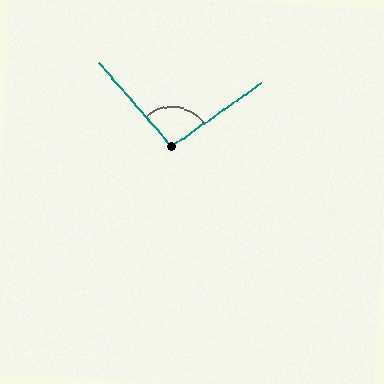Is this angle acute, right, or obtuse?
It is obtuse.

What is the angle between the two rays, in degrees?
Approximately 96 degrees.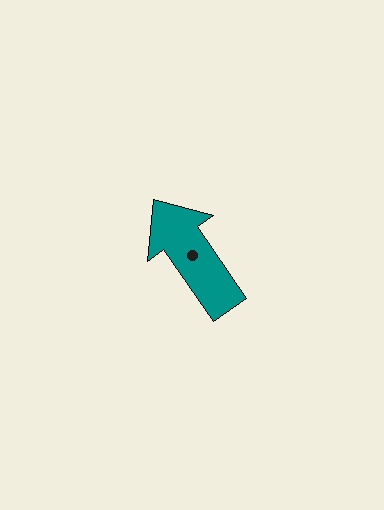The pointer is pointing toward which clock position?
Roughly 11 o'clock.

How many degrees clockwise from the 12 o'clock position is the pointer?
Approximately 325 degrees.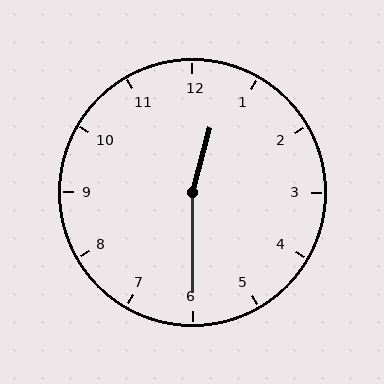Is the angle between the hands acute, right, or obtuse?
It is obtuse.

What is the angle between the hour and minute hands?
Approximately 165 degrees.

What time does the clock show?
12:30.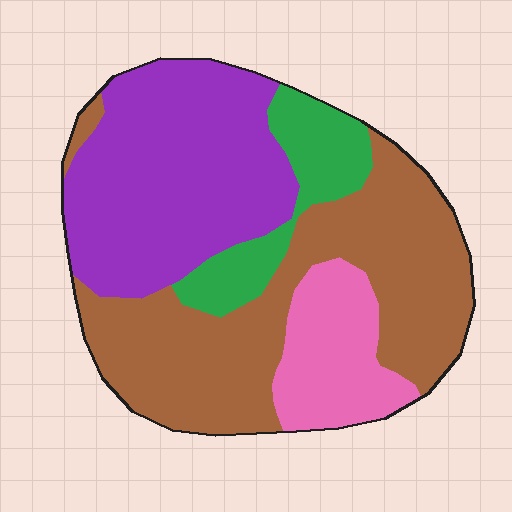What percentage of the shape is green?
Green covers about 10% of the shape.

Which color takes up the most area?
Brown, at roughly 40%.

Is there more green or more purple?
Purple.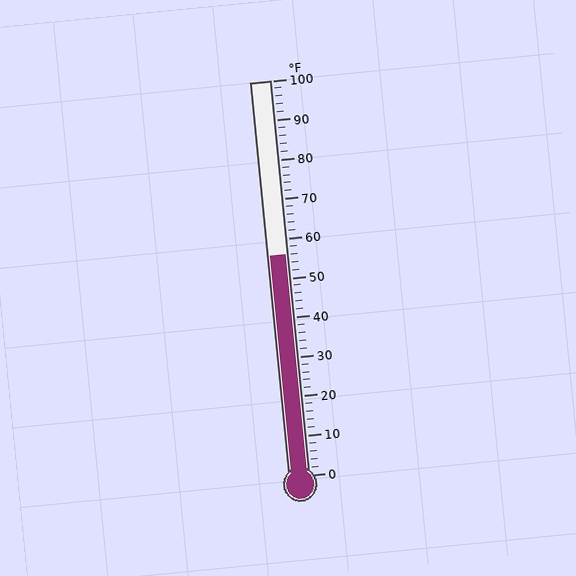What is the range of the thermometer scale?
The thermometer scale ranges from 0°F to 100°F.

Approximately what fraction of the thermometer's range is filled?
The thermometer is filled to approximately 55% of its range.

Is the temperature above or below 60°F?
The temperature is below 60°F.